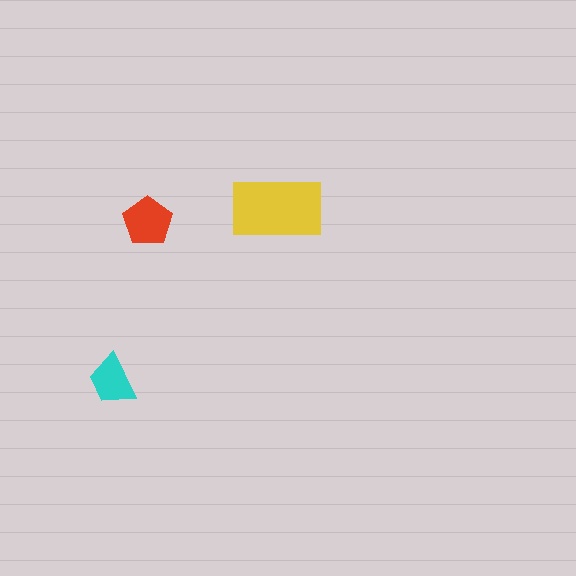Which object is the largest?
The yellow rectangle.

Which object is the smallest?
The cyan trapezoid.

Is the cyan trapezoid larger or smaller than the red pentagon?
Smaller.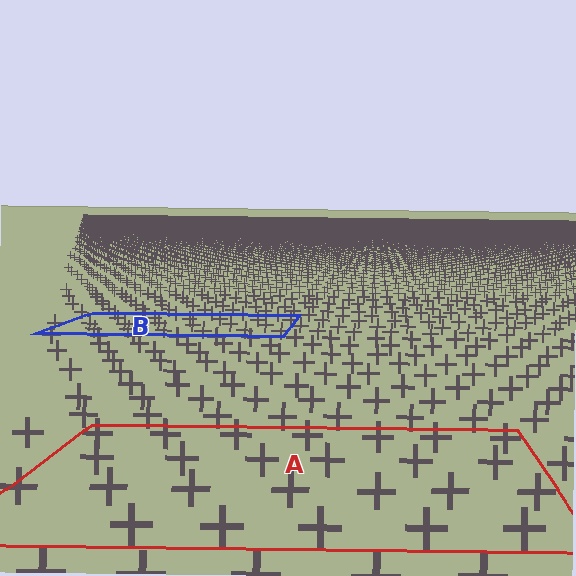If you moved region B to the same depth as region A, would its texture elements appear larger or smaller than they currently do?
They would appear larger. At a closer depth, the same texture elements are projected at a bigger on-screen size.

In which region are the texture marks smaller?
The texture marks are smaller in region B, because it is farther away.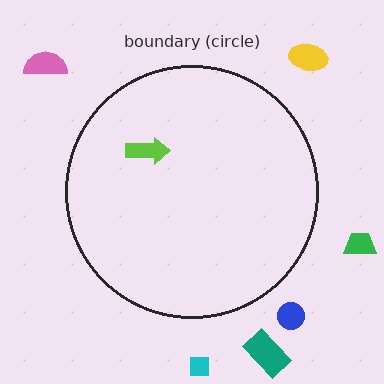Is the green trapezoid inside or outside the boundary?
Outside.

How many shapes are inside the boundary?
1 inside, 6 outside.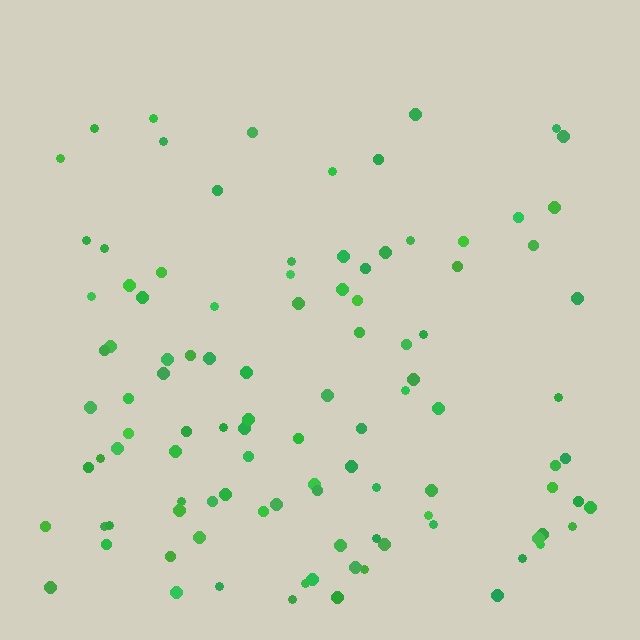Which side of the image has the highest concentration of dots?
The bottom.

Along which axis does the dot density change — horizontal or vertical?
Vertical.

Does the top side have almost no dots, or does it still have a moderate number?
Still a moderate number, just noticeably fewer than the bottom.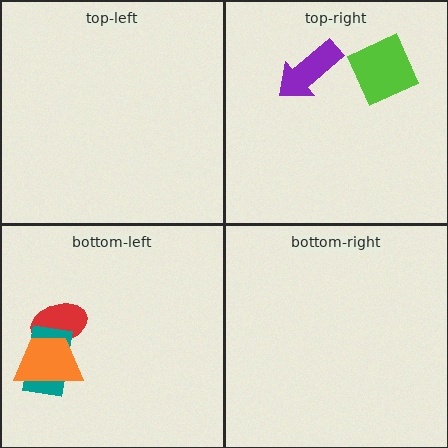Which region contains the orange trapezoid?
The bottom-left region.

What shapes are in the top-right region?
The purple arrow, the lime diamond.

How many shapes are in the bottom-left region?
3.